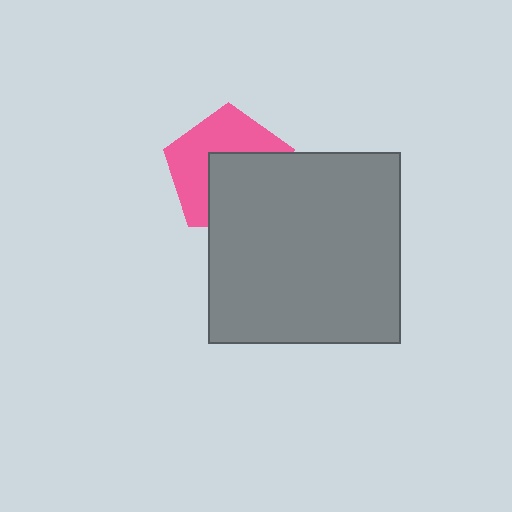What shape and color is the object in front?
The object in front is a gray square.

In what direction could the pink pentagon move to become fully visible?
The pink pentagon could move toward the upper-left. That would shift it out from behind the gray square entirely.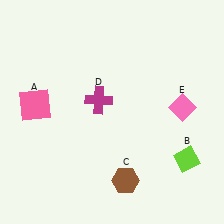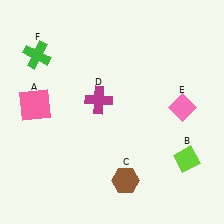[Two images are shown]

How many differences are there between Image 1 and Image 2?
There is 1 difference between the two images.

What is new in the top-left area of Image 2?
A green cross (F) was added in the top-left area of Image 2.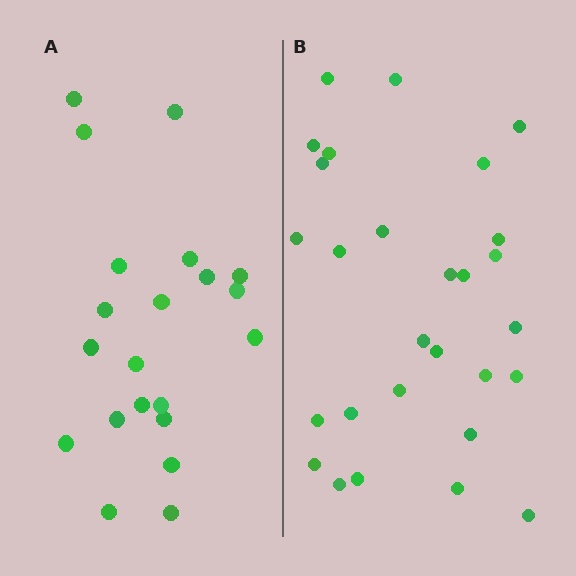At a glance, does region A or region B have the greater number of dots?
Region B (the right region) has more dots.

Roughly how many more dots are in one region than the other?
Region B has roughly 8 or so more dots than region A.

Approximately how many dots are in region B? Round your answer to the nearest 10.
About 30 dots. (The exact count is 28, which rounds to 30.)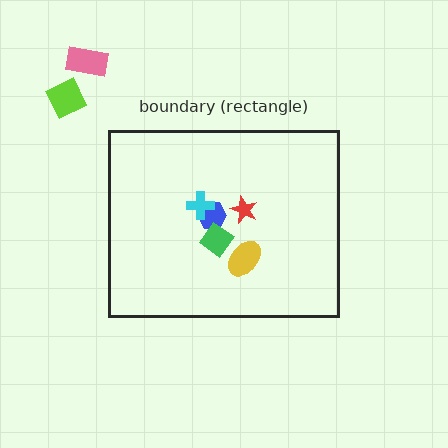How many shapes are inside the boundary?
5 inside, 2 outside.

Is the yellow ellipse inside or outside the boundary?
Inside.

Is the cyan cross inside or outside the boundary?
Inside.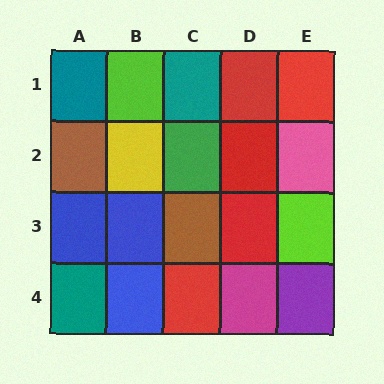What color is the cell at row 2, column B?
Yellow.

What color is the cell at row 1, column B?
Lime.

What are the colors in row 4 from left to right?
Teal, blue, red, magenta, purple.